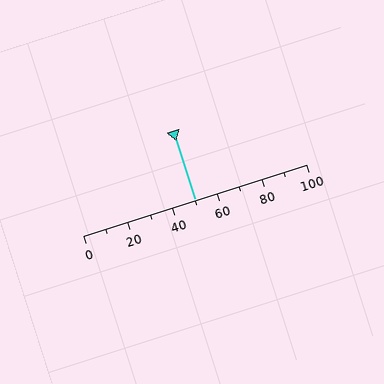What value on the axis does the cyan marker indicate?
The marker indicates approximately 50.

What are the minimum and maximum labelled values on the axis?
The axis runs from 0 to 100.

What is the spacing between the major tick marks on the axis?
The major ticks are spaced 20 apart.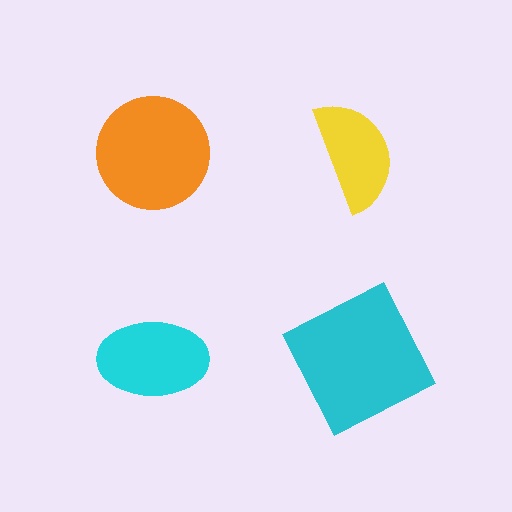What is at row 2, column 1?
A cyan ellipse.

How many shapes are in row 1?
2 shapes.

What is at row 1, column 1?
An orange circle.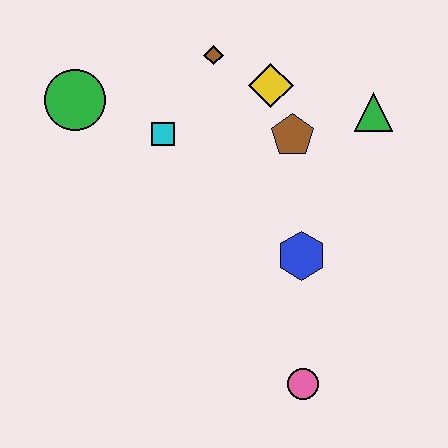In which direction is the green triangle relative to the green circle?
The green triangle is to the right of the green circle.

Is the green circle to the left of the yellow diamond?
Yes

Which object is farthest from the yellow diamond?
The pink circle is farthest from the yellow diamond.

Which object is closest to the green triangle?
The brown pentagon is closest to the green triangle.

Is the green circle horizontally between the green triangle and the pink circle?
No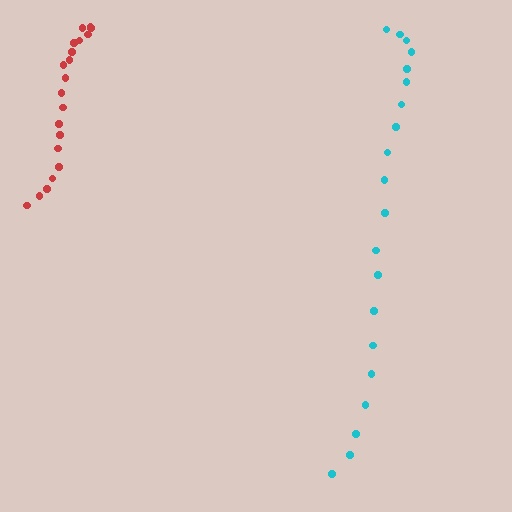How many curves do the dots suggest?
There are 2 distinct paths.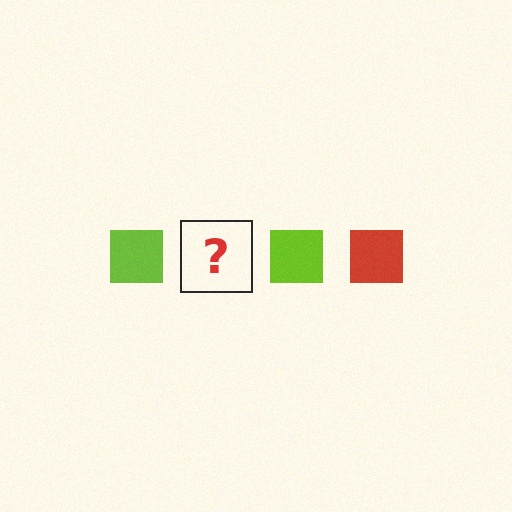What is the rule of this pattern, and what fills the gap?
The rule is that the pattern cycles through lime, red squares. The gap should be filled with a red square.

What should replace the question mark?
The question mark should be replaced with a red square.